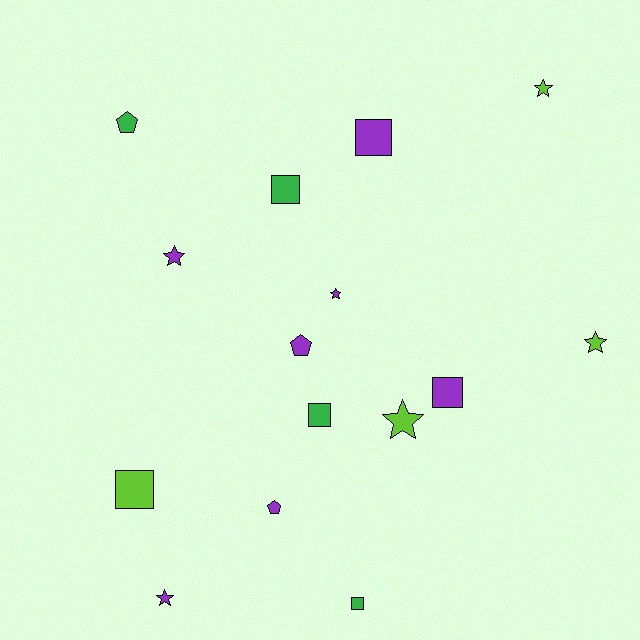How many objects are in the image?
There are 15 objects.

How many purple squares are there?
There are 2 purple squares.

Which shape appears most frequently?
Star, with 6 objects.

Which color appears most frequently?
Purple, with 7 objects.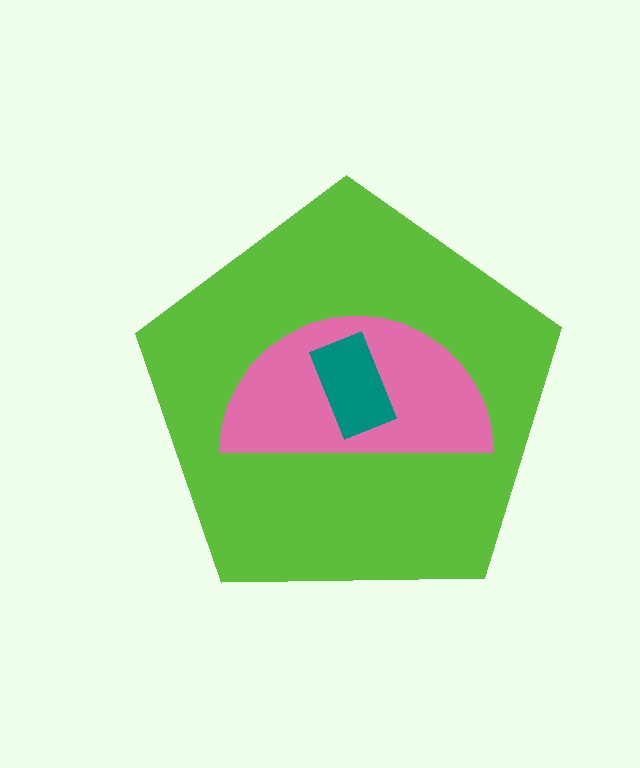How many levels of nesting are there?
3.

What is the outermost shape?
The lime pentagon.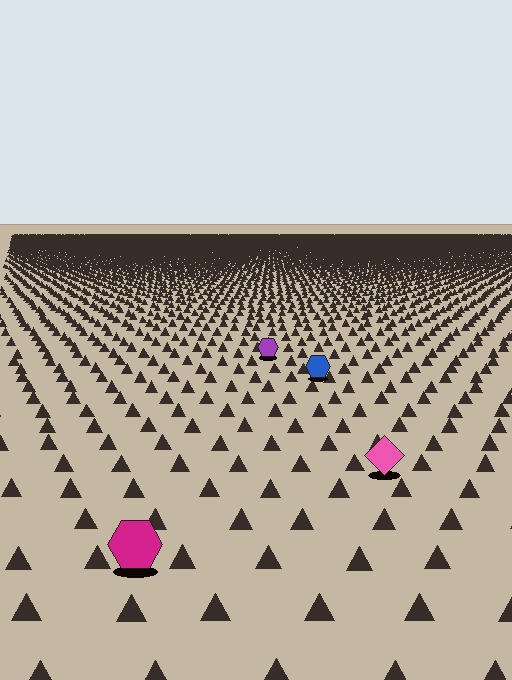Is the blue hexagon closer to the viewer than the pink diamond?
No. The pink diamond is closer — you can tell from the texture gradient: the ground texture is coarser near it.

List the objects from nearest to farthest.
From nearest to farthest: the magenta hexagon, the pink diamond, the blue hexagon, the purple hexagon.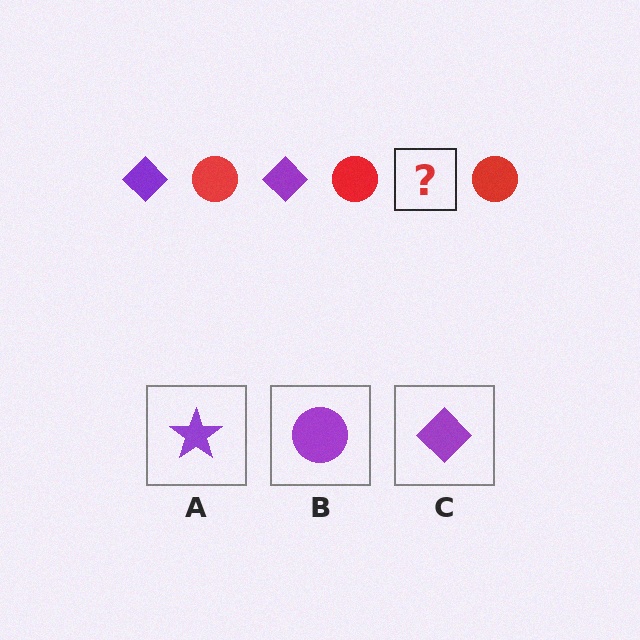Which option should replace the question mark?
Option C.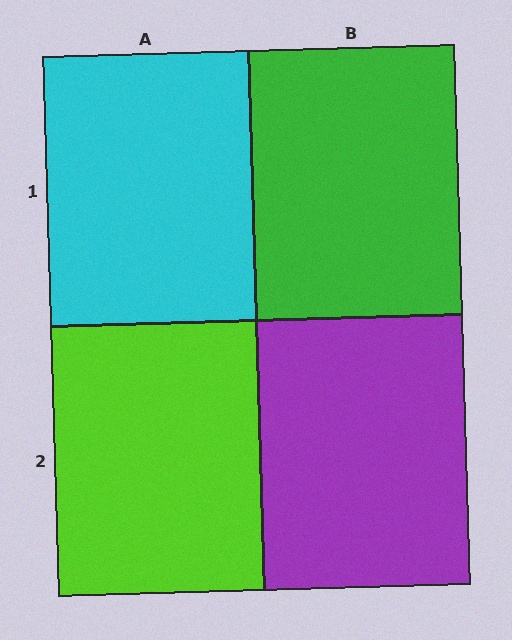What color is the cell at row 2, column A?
Lime.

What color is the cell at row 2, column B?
Purple.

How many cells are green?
1 cell is green.